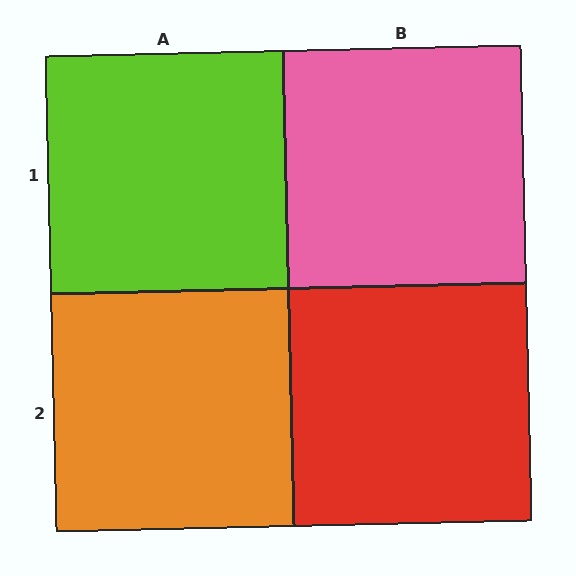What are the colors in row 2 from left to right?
Orange, red.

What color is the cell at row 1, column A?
Lime.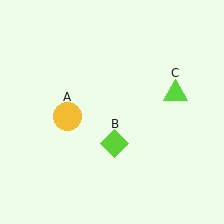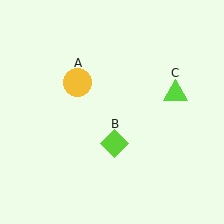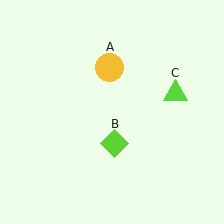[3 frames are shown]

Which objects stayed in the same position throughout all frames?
Lime diamond (object B) and lime triangle (object C) remained stationary.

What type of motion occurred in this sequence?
The yellow circle (object A) rotated clockwise around the center of the scene.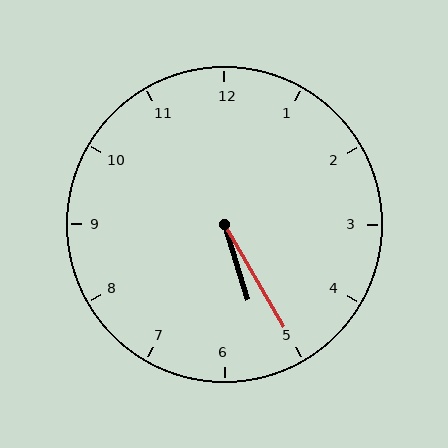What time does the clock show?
5:25.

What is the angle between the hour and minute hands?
Approximately 12 degrees.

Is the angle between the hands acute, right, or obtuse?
It is acute.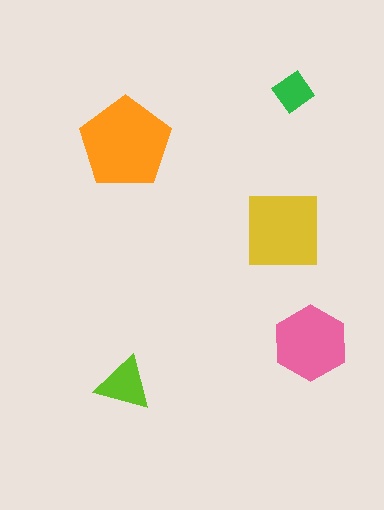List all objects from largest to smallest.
The orange pentagon, the yellow square, the pink hexagon, the lime triangle, the green diamond.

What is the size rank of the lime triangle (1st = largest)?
4th.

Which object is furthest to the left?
The lime triangle is leftmost.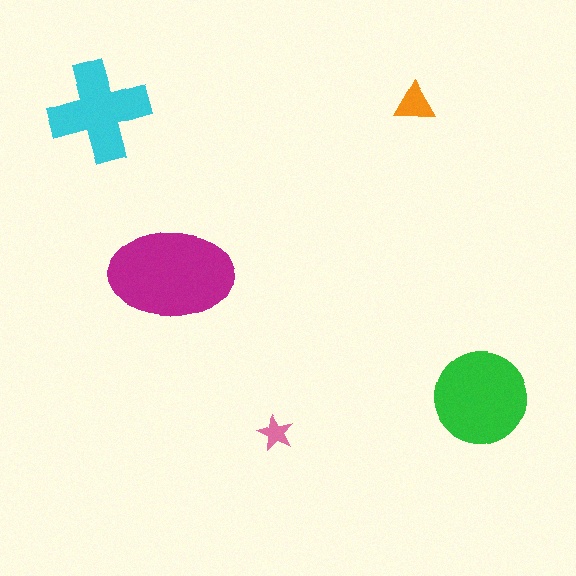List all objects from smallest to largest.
The pink star, the orange triangle, the cyan cross, the green circle, the magenta ellipse.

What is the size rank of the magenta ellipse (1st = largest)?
1st.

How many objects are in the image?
There are 5 objects in the image.